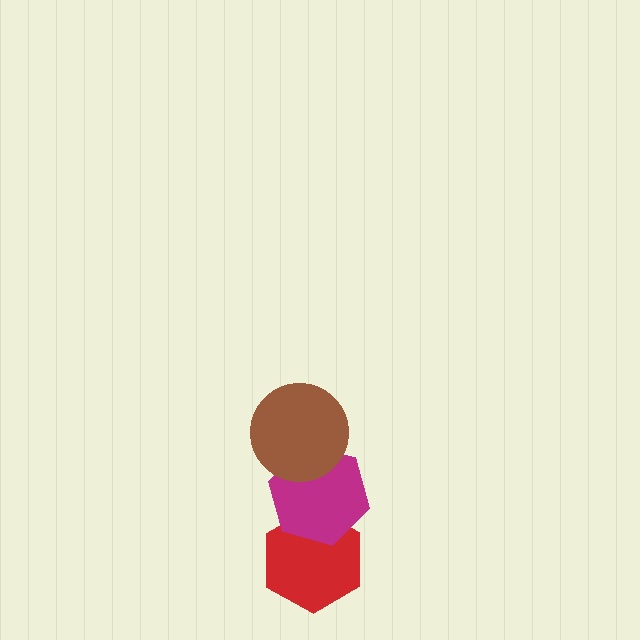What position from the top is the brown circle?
The brown circle is 1st from the top.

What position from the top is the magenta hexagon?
The magenta hexagon is 2nd from the top.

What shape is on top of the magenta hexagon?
The brown circle is on top of the magenta hexagon.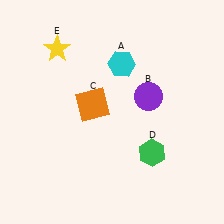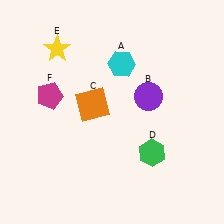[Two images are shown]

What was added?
A magenta pentagon (F) was added in Image 2.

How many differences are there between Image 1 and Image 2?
There is 1 difference between the two images.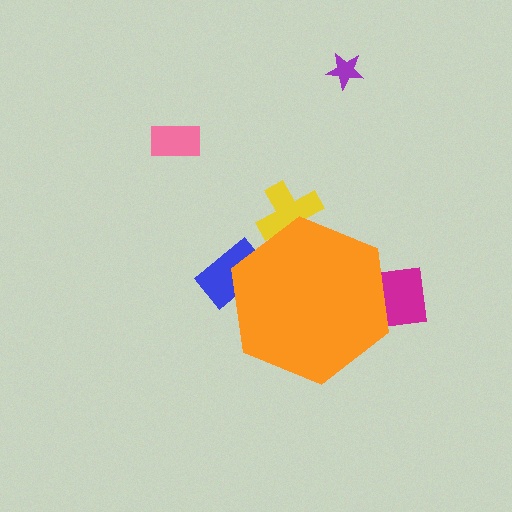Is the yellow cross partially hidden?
Yes, the yellow cross is partially hidden behind the orange hexagon.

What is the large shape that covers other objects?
An orange hexagon.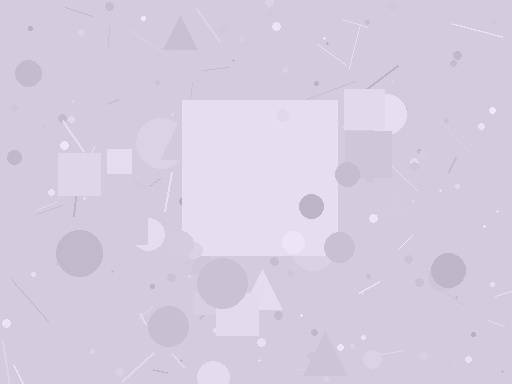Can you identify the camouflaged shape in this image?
The camouflaged shape is a square.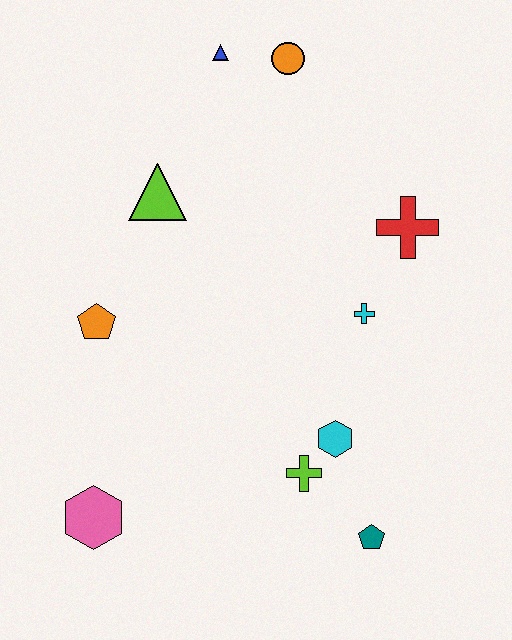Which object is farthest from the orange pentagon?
The teal pentagon is farthest from the orange pentagon.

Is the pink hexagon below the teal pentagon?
No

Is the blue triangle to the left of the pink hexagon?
No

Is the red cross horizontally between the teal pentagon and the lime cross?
No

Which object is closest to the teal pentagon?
The lime cross is closest to the teal pentagon.